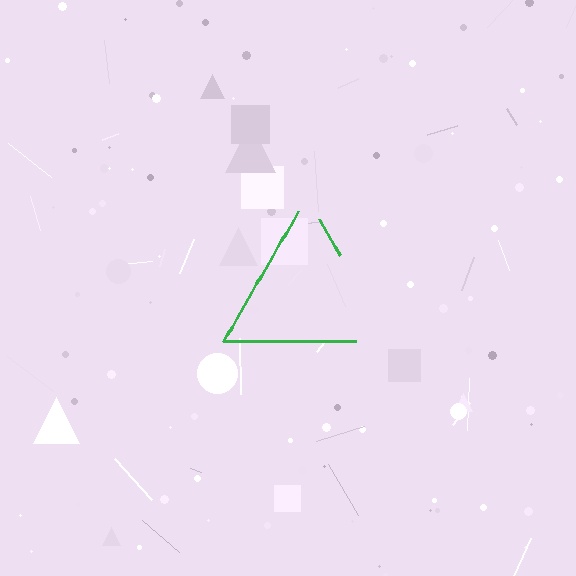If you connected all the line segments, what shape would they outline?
They would outline a triangle.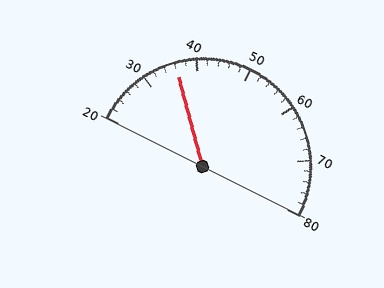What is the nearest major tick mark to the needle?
The nearest major tick mark is 40.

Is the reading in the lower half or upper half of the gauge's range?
The reading is in the lower half of the range (20 to 80).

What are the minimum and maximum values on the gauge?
The gauge ranges from 20 to 80.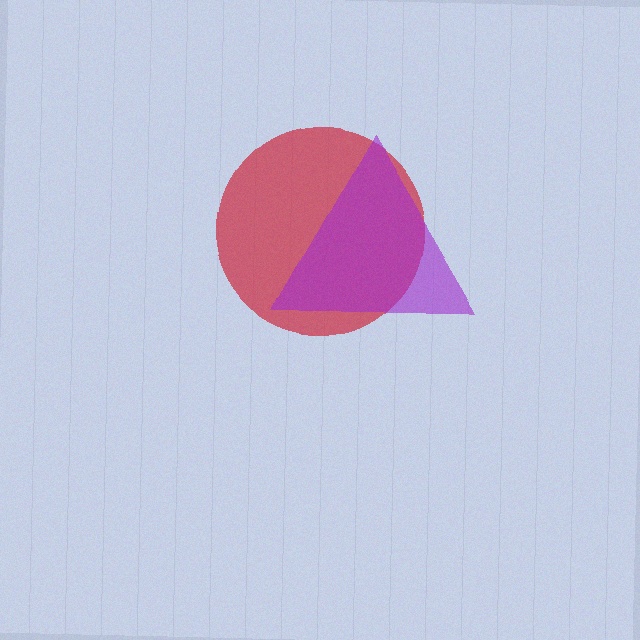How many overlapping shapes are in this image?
There are 2 overlapping shapes in the image.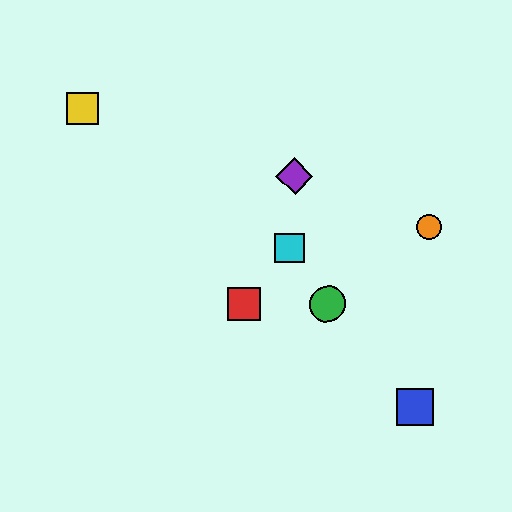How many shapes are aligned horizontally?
2 shapes (the red square, the green circle) are aligned horizontally.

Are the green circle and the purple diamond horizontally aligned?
No, the green circle is at y≈304 and the purple diamond is at y≈176.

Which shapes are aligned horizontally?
The red square, the green circle are aligned horizontally.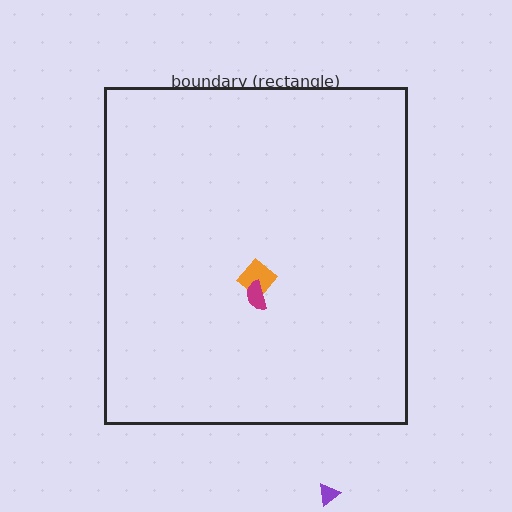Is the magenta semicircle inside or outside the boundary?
Inside.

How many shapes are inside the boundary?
2 inside, 1 outside.